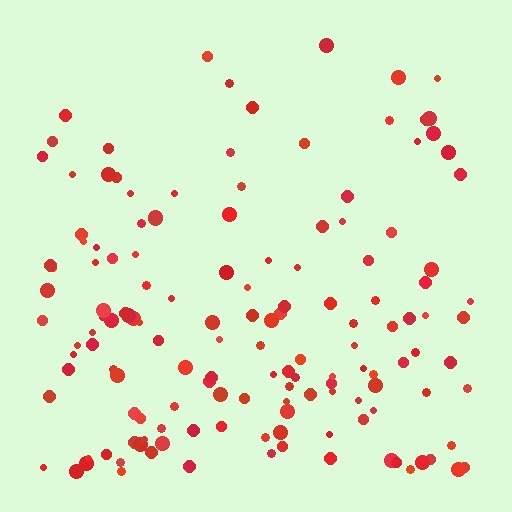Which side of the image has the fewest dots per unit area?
The top.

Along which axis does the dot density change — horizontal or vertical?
Vertical.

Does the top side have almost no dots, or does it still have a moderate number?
Still a moderate number, just noticeably fewer than the bottom.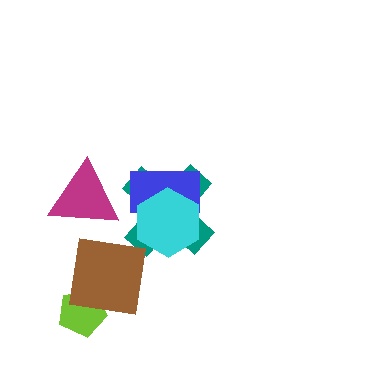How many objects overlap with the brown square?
1 object overlaps with the brown square.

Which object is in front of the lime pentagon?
The brown square is in front of the lime pentagon.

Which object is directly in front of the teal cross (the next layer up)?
The blue rectangle is directly in front of the teal cross.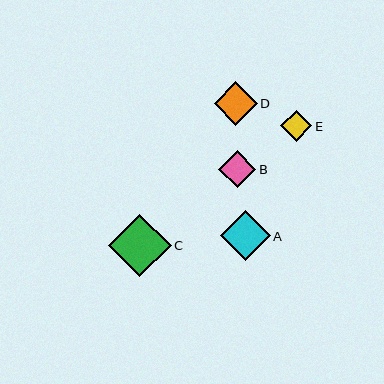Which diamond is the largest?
Diamond C is the largest with a size of approximately 62 pixels.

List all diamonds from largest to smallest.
From largest to smallest: C, A, D, B, E.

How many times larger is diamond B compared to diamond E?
Diamond B is approximately 1.2 times the size of diamond E.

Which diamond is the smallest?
Diamond E is the smallest with a size of approximately 31 pixels.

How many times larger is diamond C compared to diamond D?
Diamond C is approximately 1.4 times the size of diamond D.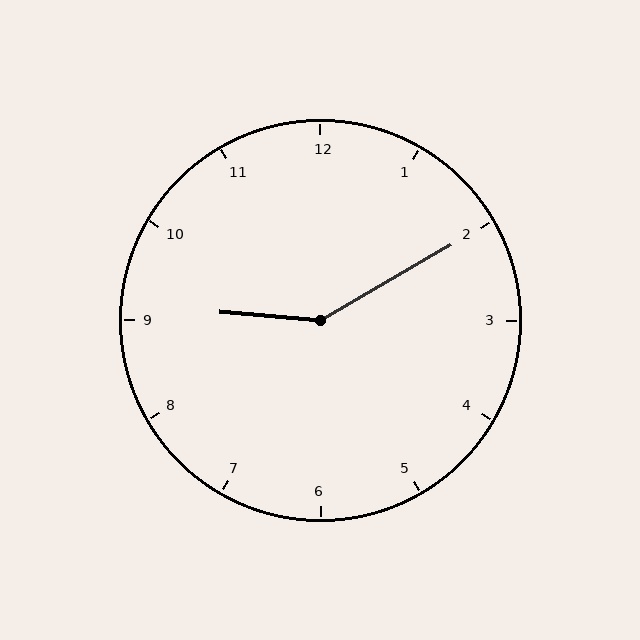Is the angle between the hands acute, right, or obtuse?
It is obtuse.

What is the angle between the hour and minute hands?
Approximately 145 degrees.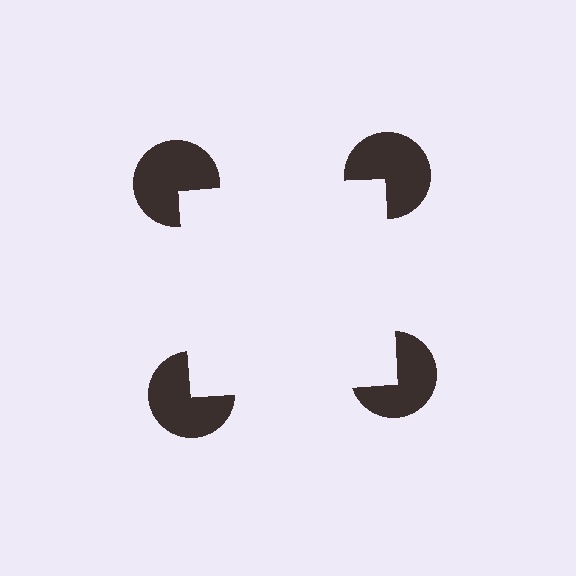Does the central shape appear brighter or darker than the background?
It typically appears slightly brighter than the background, even though no actual brightness change is drawn.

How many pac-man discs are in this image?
There are 4 — one at each vertex of the illusory square.